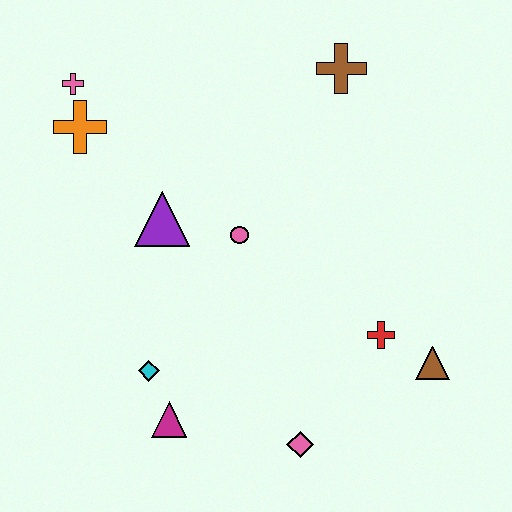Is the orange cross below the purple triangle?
No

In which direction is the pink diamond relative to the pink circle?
The pink diamond is below the pink circle.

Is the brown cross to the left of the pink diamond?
No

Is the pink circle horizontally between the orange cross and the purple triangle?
No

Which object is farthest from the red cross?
The pink cross is farthest from the red cross.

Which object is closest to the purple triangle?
The pink circle is closest to the purple triangle.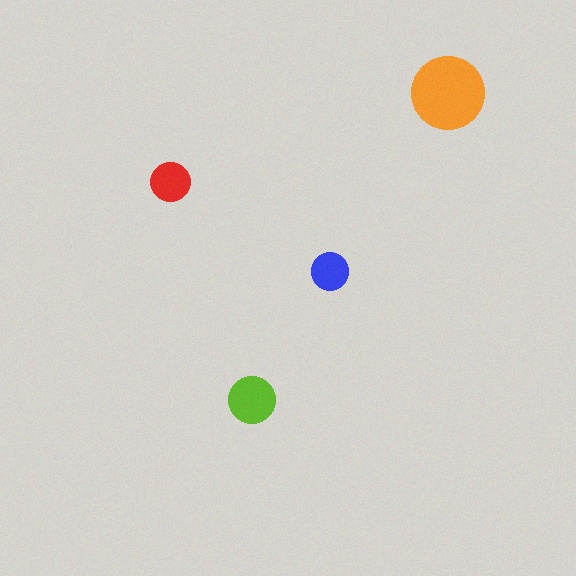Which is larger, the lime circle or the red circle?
The lime one.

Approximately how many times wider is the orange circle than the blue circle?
About 2 times wider.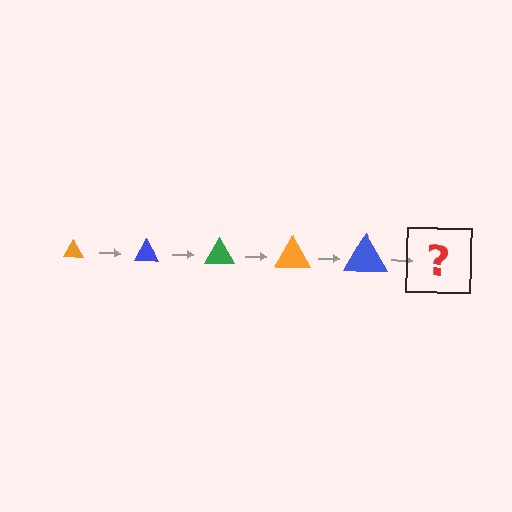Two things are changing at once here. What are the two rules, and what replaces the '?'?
The two rules are that the triangle grows larger each step and the color cycles through orange, blue, and green. The '?' should be a green triangle, larger than the previous one.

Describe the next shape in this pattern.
It should be a green triangle, larger than the previous one.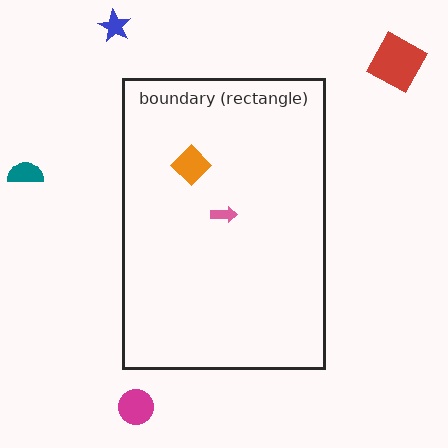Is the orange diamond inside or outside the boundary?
Inside.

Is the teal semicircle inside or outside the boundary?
Outside.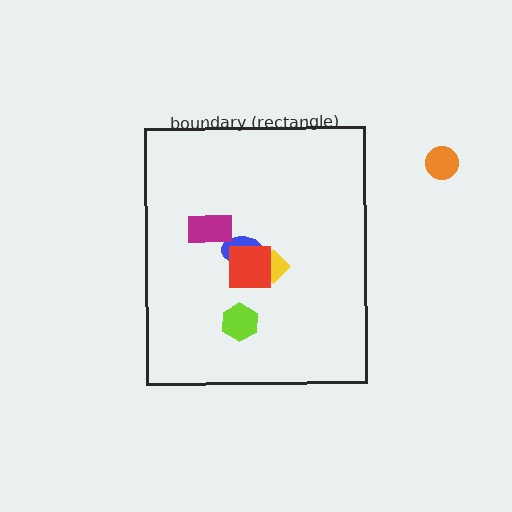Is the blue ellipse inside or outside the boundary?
Inside.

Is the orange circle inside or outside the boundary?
Outside.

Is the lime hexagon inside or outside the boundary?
Inside.